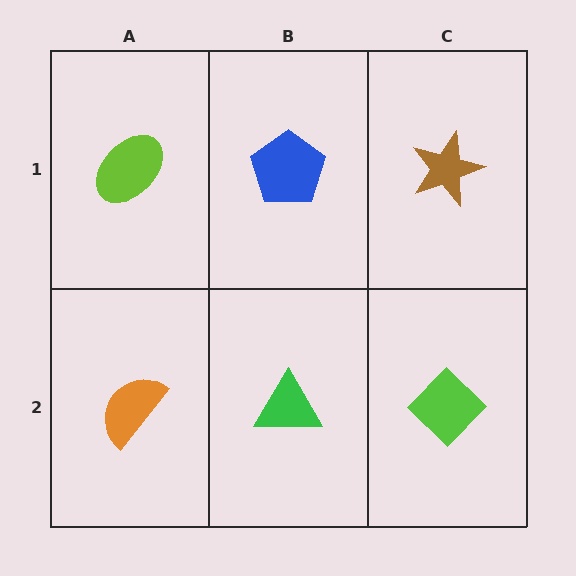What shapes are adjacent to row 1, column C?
A lime diamond (row 2, column C), a blue pentagon (row 1, column B).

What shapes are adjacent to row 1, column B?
A green triangle (row 2, column B), a lime ellipse (row 1, column A), a brown star (row 1, column C).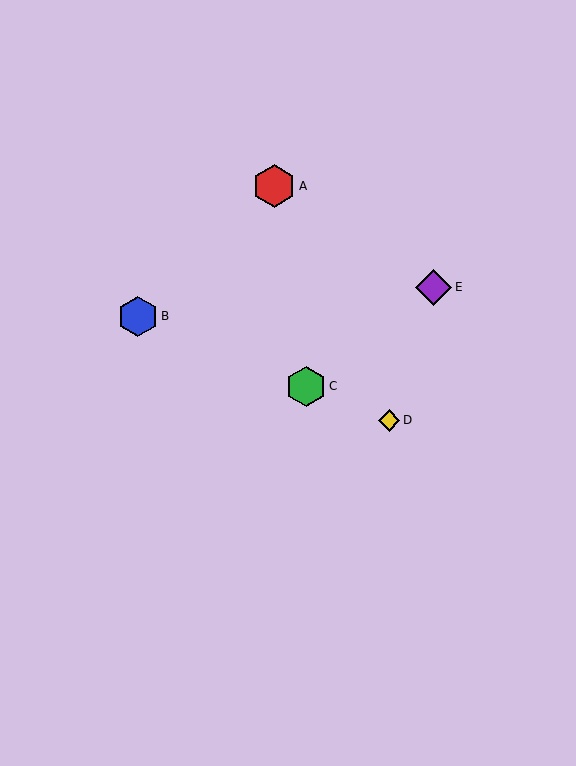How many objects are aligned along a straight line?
3 objects (B, C, D) are aligned along a straight line.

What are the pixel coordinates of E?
Object E is at (434, 287).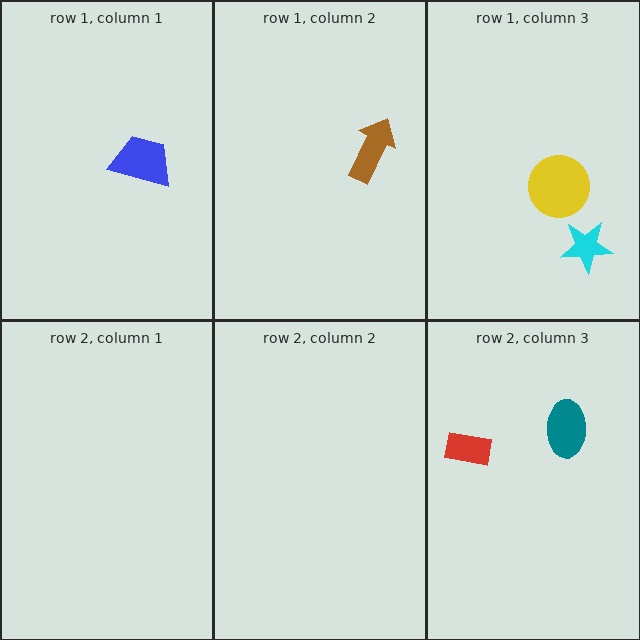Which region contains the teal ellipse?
The row 2, column 3 region.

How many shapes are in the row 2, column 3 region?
2.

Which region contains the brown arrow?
The row 1, column 2 region.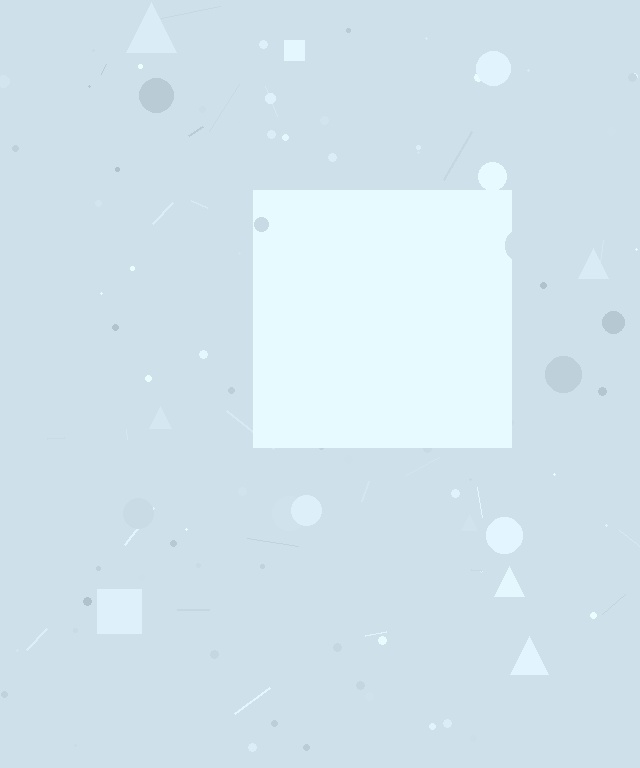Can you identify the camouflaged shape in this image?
The camouflaged shape is a square.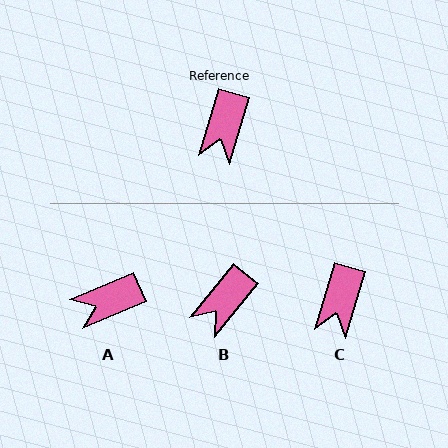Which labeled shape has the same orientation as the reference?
C.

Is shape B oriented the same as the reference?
No, it is off by about 23 degrees.